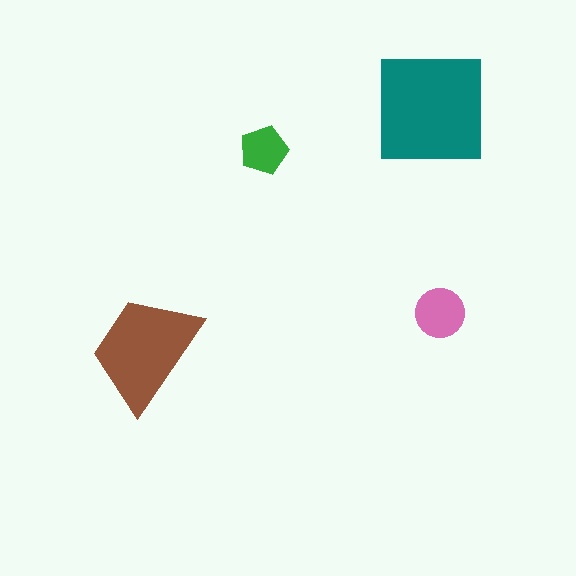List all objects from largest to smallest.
The teal square, the brown trapezoid, the pink circle, the green pentagon.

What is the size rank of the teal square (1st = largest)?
1st.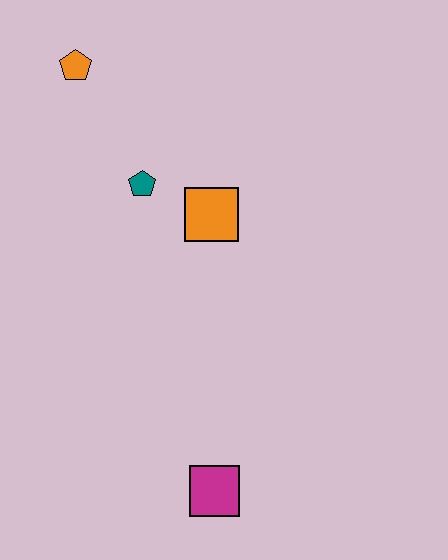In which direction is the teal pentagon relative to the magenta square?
The teal pentagon is above the magenta square.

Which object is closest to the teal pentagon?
The orange square is closest to the teal pentagon.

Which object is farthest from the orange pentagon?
The magenta square is farthest from the orange pentagon.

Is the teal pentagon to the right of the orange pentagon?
Yes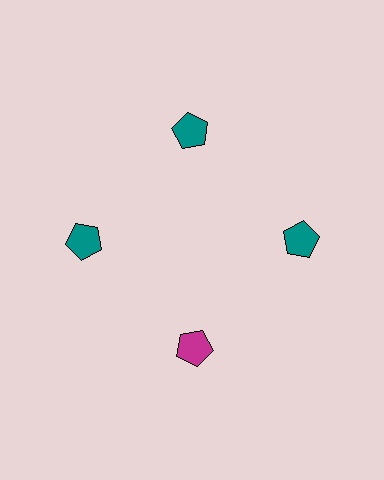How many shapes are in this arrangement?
There are 4 shapes arranged in a ring pattern.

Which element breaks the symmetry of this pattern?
The magenta pentagon at roughly the 6 o'clock position breaks the symmetry. All other shapes are teal pentagons.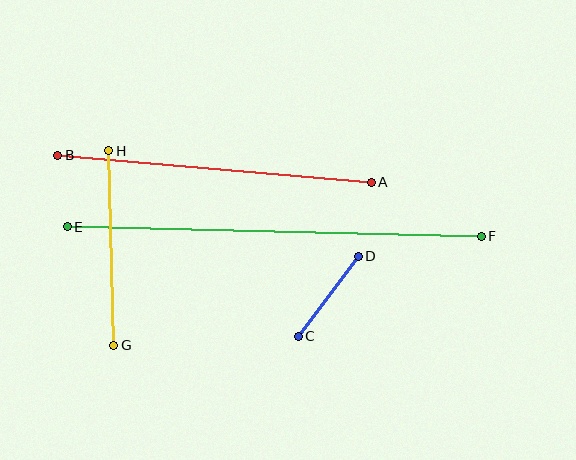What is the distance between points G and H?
The distance is approximately 194 pixels.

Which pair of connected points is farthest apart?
Points E and F are farthest apart.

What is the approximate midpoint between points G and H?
The midpoint is at approximately (111, 248) pixels.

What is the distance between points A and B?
The distance is approximately 315 pixels.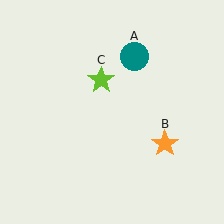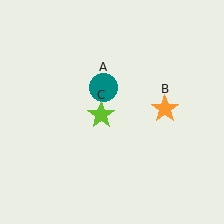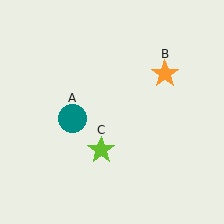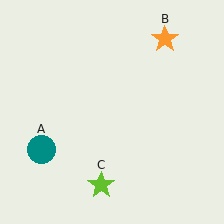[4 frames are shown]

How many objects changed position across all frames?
3 objects changed position: teal circle (object A), orange star (object B), lime star (object C).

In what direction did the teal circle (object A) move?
The teal circle (object A) moved down and to the left.